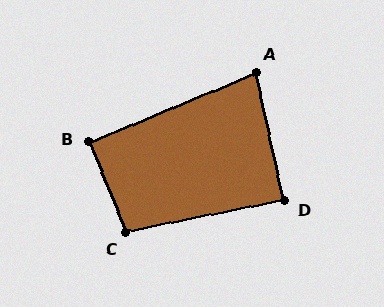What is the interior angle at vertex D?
Approximately 89 degrees (approximately right).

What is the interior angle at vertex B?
Approximately 91 degrees (approximately right).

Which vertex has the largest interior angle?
C, at approximately 100 degrees.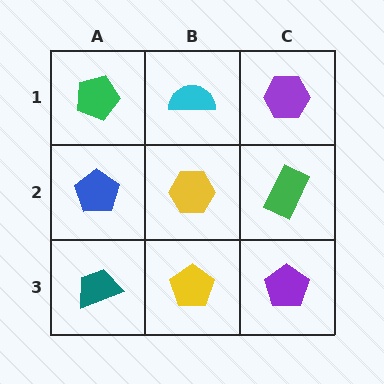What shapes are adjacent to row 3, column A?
A blue pentagon (row 2, column A), a yellow pentagon (row 3, column B).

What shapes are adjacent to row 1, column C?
A green rectangle (row 2, column C), a cyan semicircle (row 1, column B).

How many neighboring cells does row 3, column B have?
3.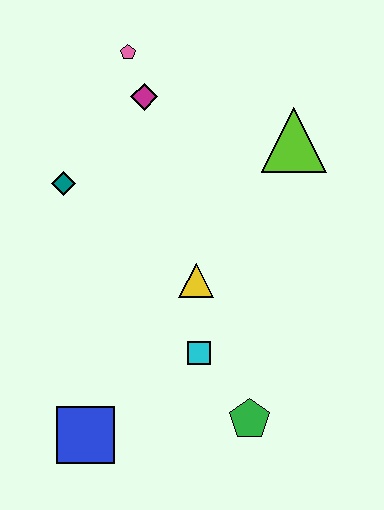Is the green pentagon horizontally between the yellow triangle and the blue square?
No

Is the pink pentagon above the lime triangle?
Yes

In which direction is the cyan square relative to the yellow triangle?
The cyan square is below the yellow triangle.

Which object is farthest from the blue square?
The pink pentagon is farthest from the blue square.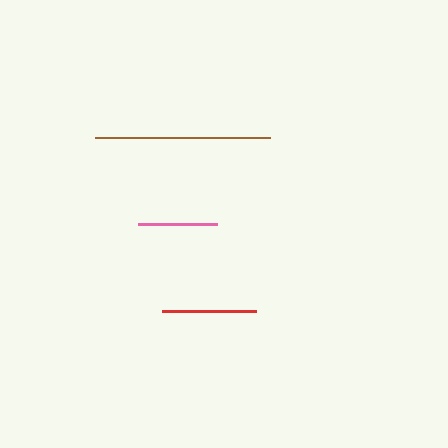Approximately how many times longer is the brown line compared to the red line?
The brown line is approximately 1.9 times the length of the red line.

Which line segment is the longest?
The brown line is the longest at approximately 175 pixels.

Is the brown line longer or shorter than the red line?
The brown line is longer than the red line.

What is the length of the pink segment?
The pink segment is approximately 79 pixels long.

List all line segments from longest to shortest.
From longest to shortest: brown, red, pink.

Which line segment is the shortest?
The pink line is the shortest at approximately 79 pixels.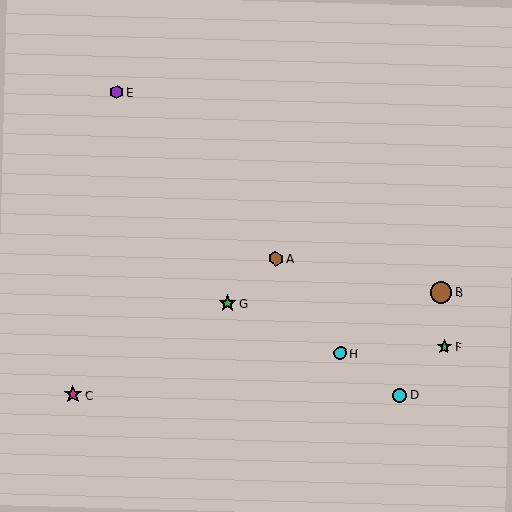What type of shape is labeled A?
Shape A is a brown hexagon.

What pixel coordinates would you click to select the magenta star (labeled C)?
Click at (73, 395) to select the magenta star C.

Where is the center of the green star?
The center of the green star is at (227, 303).